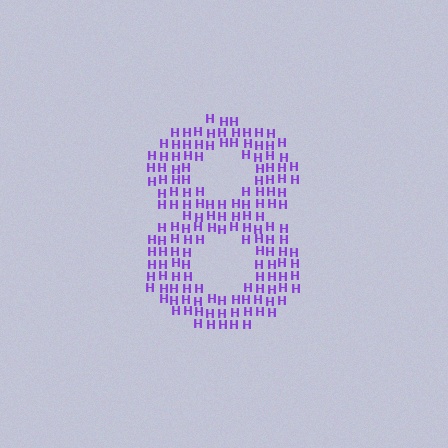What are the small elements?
The small elements are letter H's.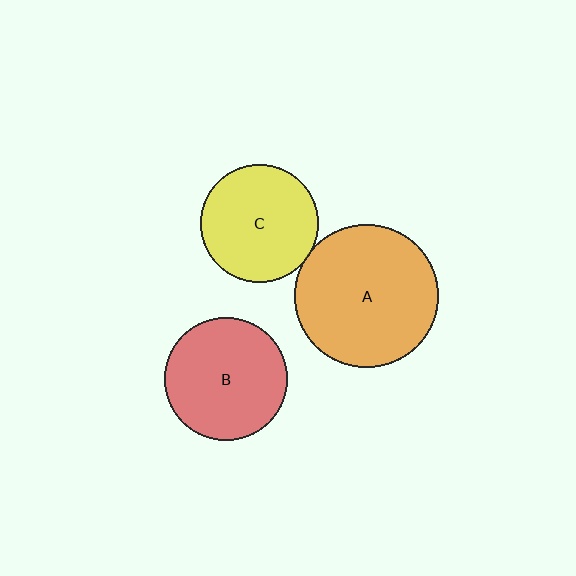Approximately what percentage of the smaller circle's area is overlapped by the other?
Approximately 5%.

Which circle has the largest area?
Circle A (orange).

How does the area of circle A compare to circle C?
Approximately 1.5 times.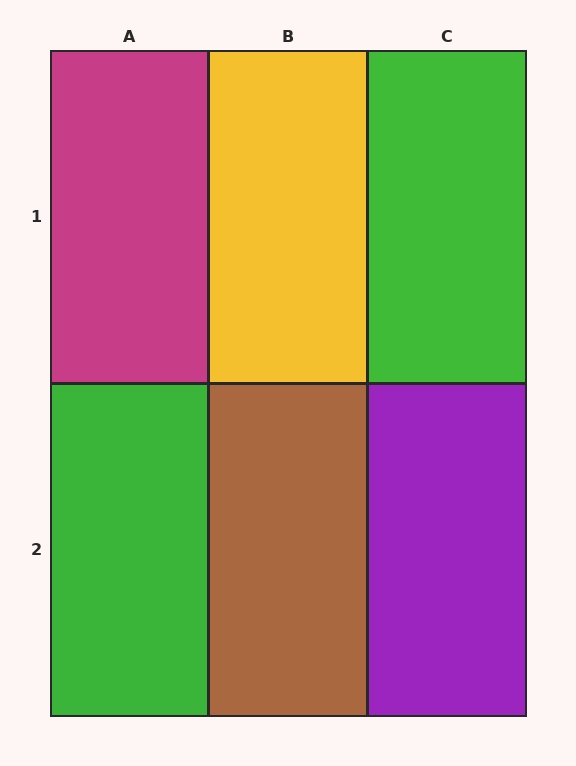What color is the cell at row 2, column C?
Purple.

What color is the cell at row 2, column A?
Green.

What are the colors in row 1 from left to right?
Magenta, yellow, green.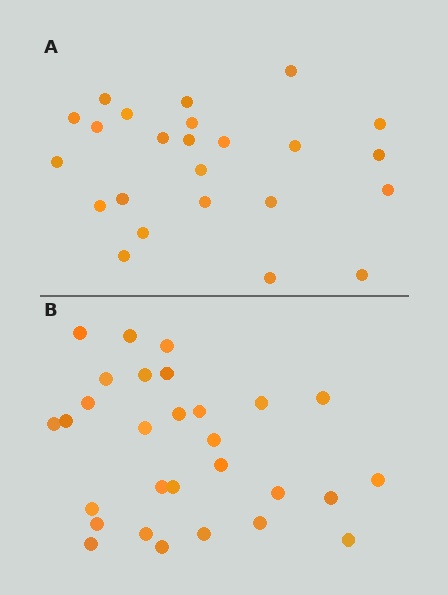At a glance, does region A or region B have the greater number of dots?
Region B (the bottom region) has more dots.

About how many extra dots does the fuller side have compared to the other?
Region B has about 5 more dots than region A.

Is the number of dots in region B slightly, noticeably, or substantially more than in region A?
Region B has only slightly more — the two regions are fairly close. The ratio is roughly 1.2 to 1.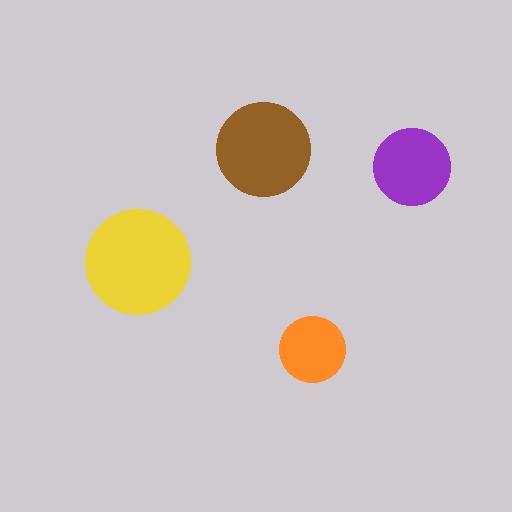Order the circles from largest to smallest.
the yellow one, the brown one, the purple one, the orange one.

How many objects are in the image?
There are 4 objects in the image.